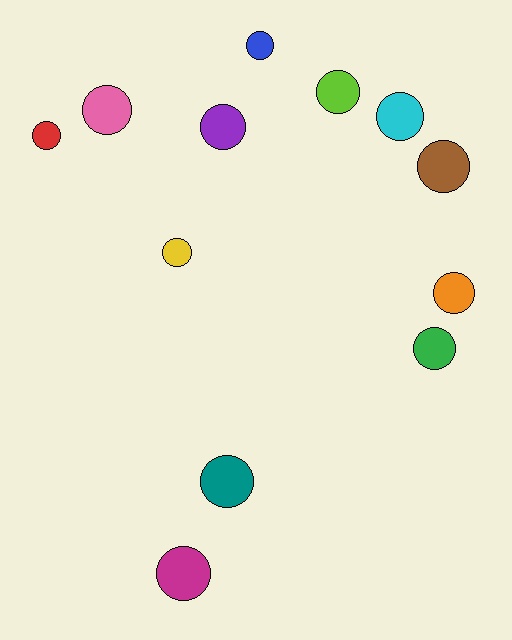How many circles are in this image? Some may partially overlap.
There are 12 circles.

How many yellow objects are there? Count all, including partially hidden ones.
There is 1 yellow object.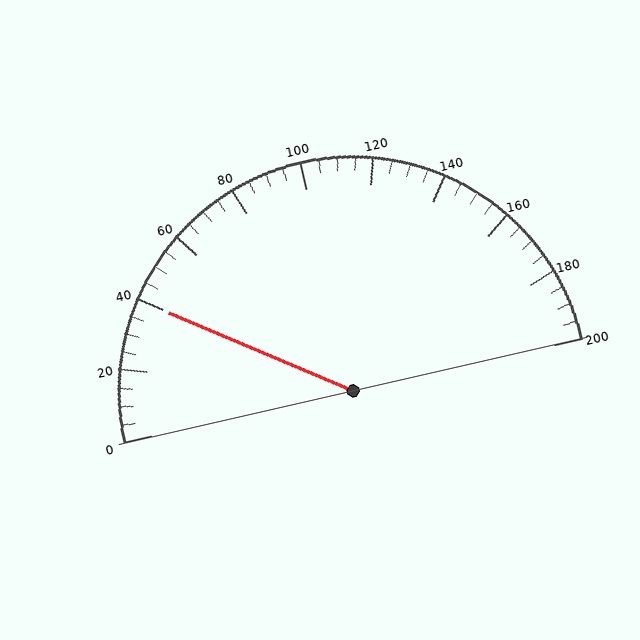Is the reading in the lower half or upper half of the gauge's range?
The reading is in the lower half of the range (0 to 200).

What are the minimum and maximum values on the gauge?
The gauge ranges from 0 to 200.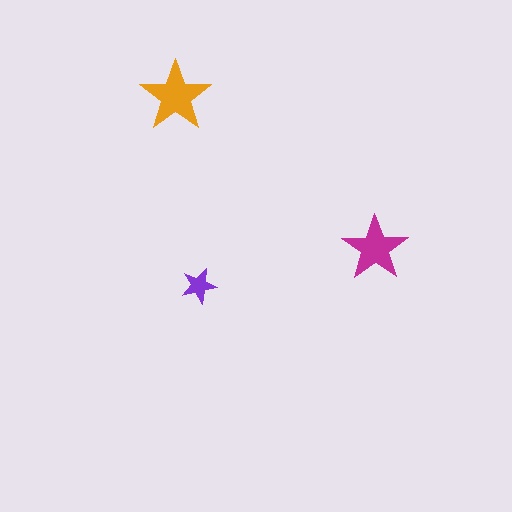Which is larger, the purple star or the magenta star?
The magenta one.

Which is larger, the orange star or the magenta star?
The orange one.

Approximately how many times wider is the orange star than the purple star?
About 2 times wider.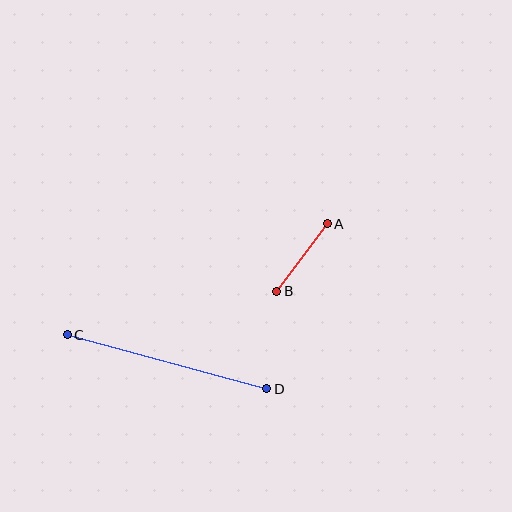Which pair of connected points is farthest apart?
Points C and D are farthest apart.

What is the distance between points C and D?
The distance is approximately 207 pixels.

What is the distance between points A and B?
The distance is approximately 84 pixels.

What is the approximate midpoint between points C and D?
The midpoint is at approximately (167, 362) pixels.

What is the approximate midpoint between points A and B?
The midpoint is at approximately (302, 258) pixels.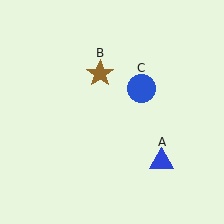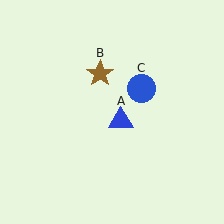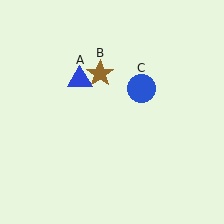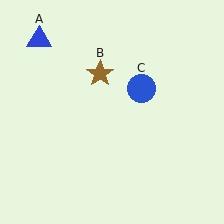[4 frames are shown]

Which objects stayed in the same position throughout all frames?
Brown star (object B) and blue circle (object C) remained stationary.